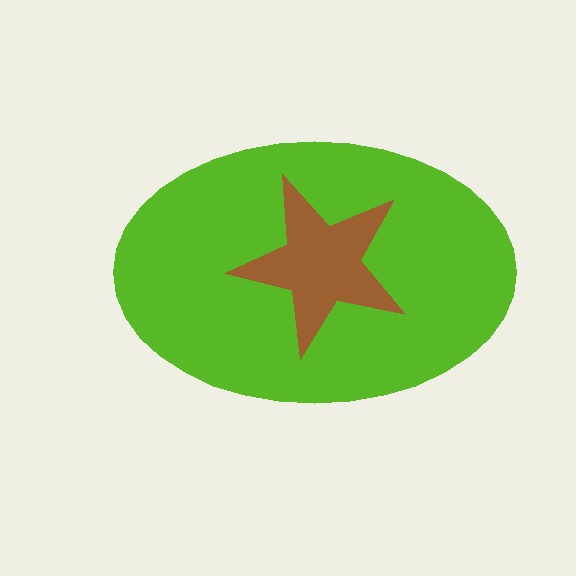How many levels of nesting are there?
2.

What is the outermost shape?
The lime ellipse.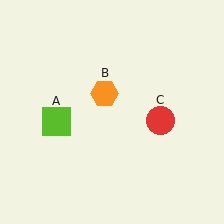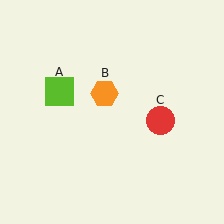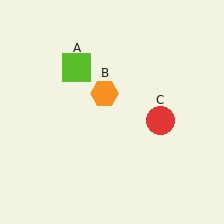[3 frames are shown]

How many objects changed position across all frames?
1 object changed position: lime square (object A).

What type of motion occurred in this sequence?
The lime square (object A) rotated clockwise around the center of the scene.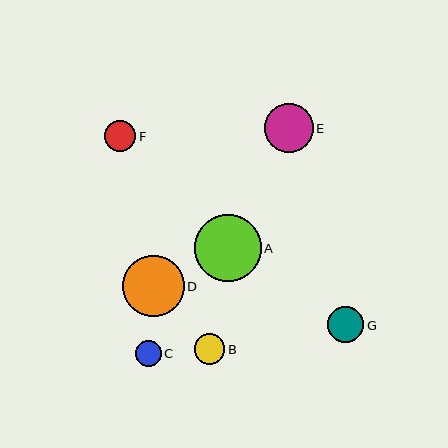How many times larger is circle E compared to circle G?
Circle E is approximately 1.4 times the size of circle G.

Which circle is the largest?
Circle A is the largest with a size of approximately 66 pixels.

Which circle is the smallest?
Circle C is the smallest with a size of approximately 25 pixels.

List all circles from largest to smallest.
From largest to smallest: A, D, E, G, F, B, C.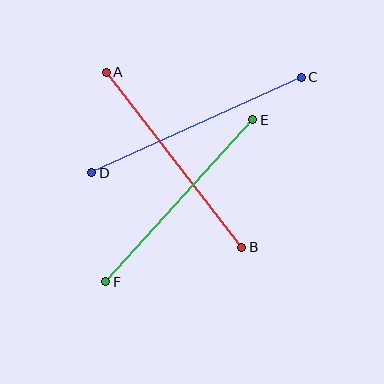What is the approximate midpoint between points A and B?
The midpoint is at approximately (174, 160) pixels.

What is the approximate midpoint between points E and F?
The midpoint is at approximately (179, 201) pixels.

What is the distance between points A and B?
The distance is approximately 221 pixels.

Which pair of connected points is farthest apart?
Points C and D are farthest apart.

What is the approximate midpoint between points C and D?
The midpoint is at approximately (197, 125) pixels.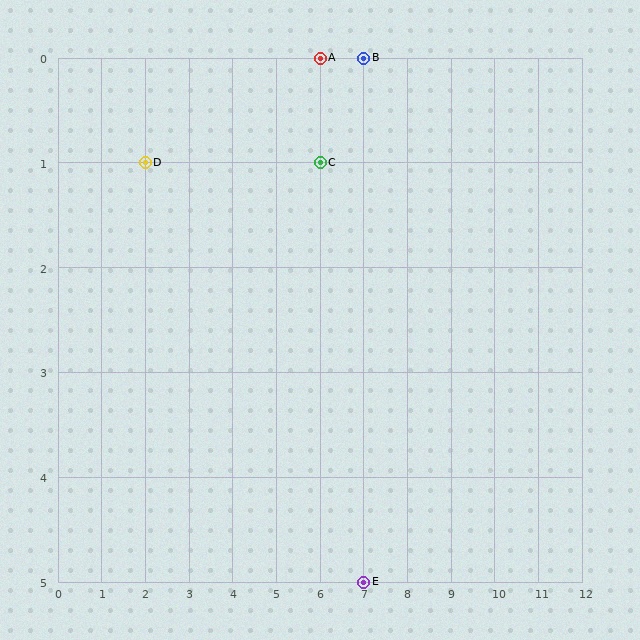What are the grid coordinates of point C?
Point C is at grid coordinates (6, 1).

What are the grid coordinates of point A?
Point A is at grid coordinates (6, 0).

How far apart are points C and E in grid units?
Points C and E are 1 column and 4 rows apart (about 4.1 grid units diagonally).